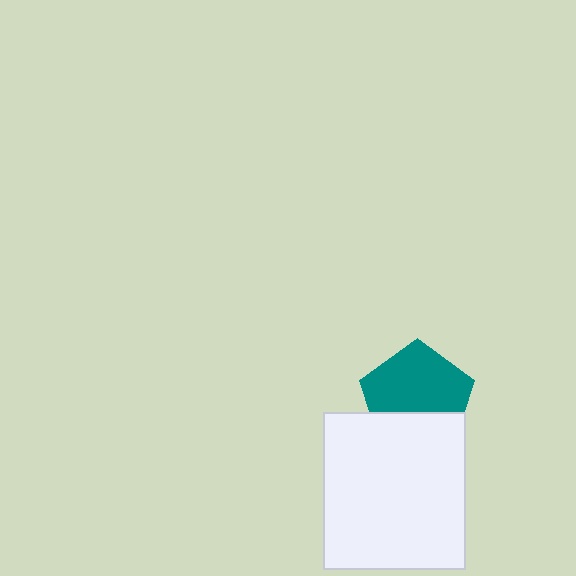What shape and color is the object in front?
The object in front is a white rectangle.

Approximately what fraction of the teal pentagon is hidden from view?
Roughly 36% of the teal pentagon is hidden behind the white rectangle.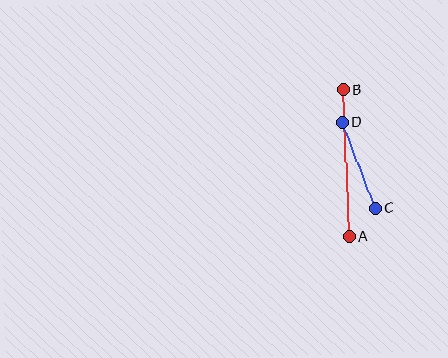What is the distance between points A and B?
The distance is approximately 147 pixels.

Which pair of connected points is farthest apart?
Points A and B are farthest apart.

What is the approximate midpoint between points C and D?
The midpoint is at approximately (359, 165) pixels.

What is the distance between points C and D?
The distance is approximately 92 pixels.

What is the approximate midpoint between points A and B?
The midpoint is at approximately (346, 163) pixels.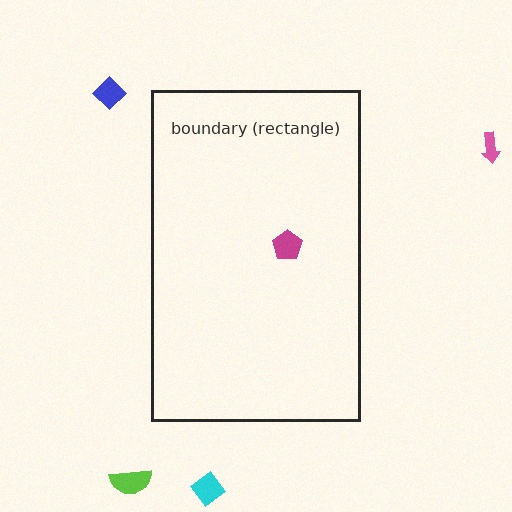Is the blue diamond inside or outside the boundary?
Outside.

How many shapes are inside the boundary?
1 inside, 4 outside.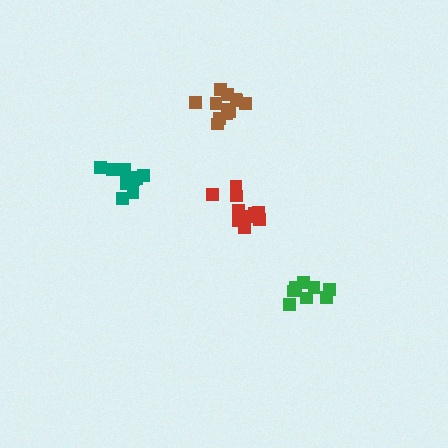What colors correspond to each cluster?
The clusters are colored: green, brown, red, teal.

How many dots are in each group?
Group 1: 8 dots, Group 2: 12 dots, Group 3: 10 dots, Group 4: 13 dots (43 total).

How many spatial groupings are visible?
There are 4 spatial groupings.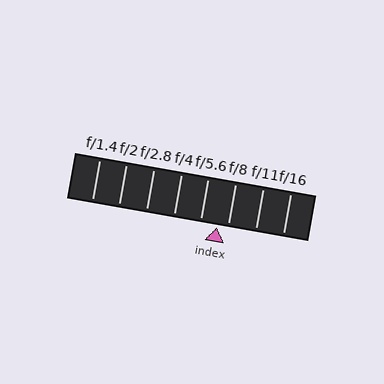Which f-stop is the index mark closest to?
The index mark is closest to f/8.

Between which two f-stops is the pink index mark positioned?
The index mark is between f/5.6 and f/8.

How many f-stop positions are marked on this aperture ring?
There are 8 f-stop positions marked.